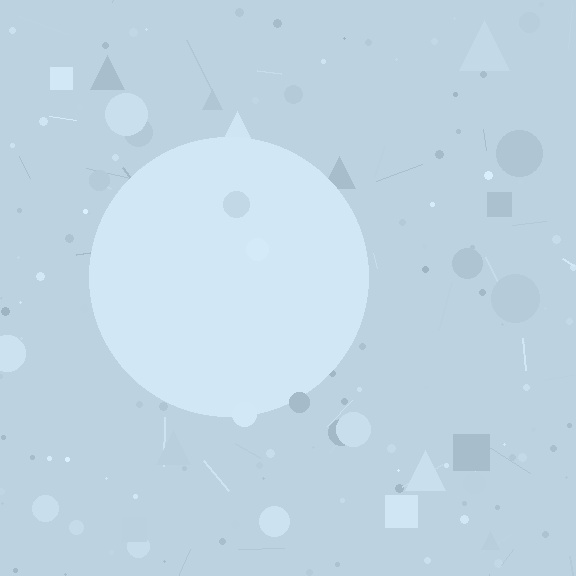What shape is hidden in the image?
A circle is hidden in the image.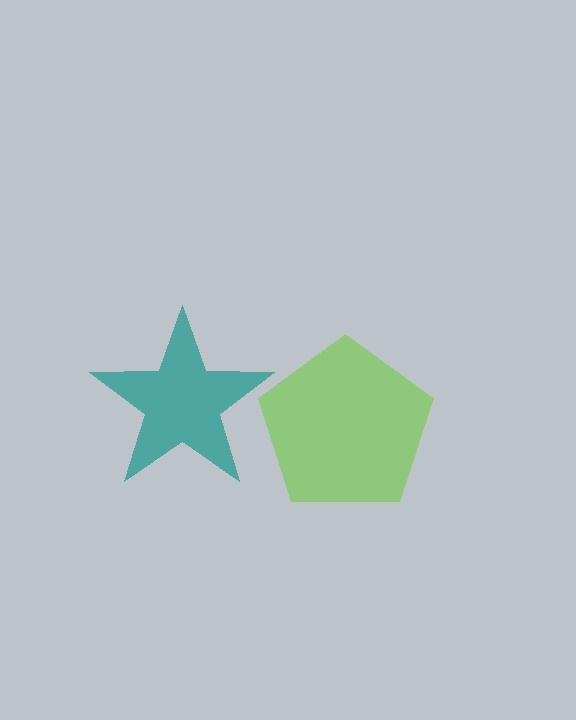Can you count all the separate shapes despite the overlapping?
Yes, there are 2 separate shapes.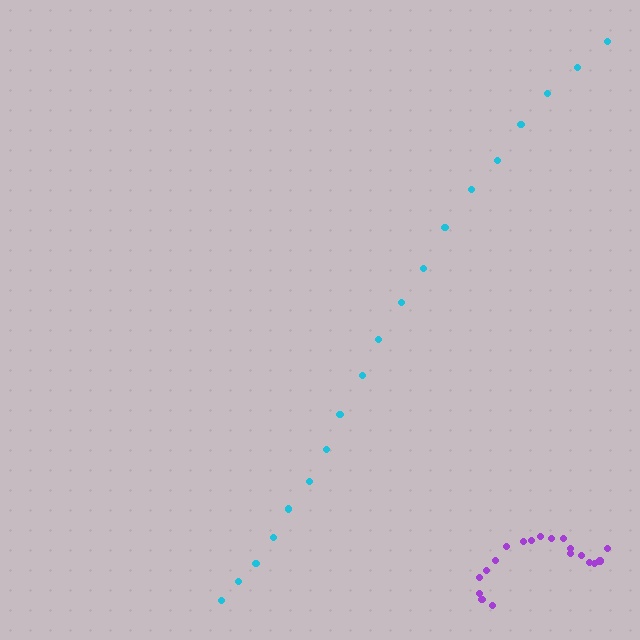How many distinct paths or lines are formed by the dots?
There are 2 distinct paths.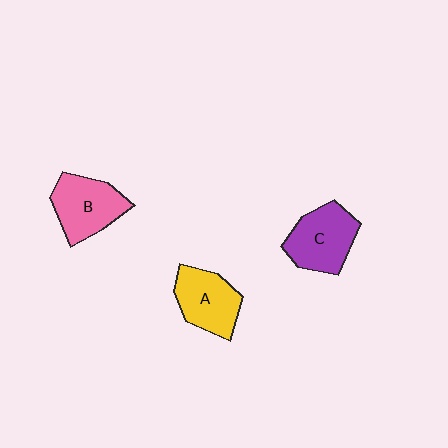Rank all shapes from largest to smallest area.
From largest to smallest: C (purple), B (pink), A (yellow).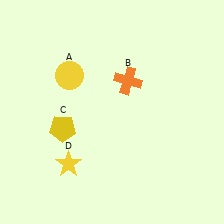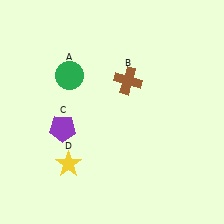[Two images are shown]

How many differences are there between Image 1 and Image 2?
There are 3 differences between the two images.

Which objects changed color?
A changed from yellow to green. B changed from orange to brown. C changed from yellow to purple.